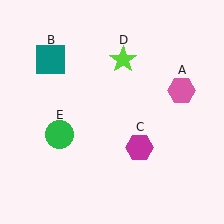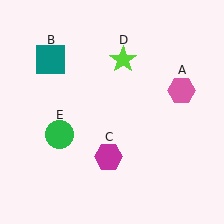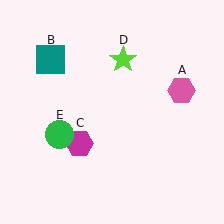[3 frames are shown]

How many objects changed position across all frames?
1 object changed position: magenta hexagon (object C).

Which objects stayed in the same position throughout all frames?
Pink hexagon (object A) and teal square (object B) and lime star (object D) and green circle (object E) remained stationary.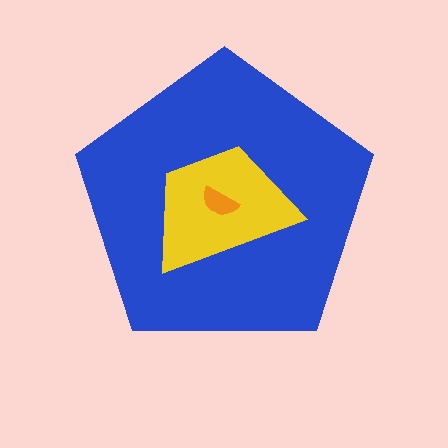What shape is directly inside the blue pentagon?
The yellow trapezoid.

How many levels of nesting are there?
3.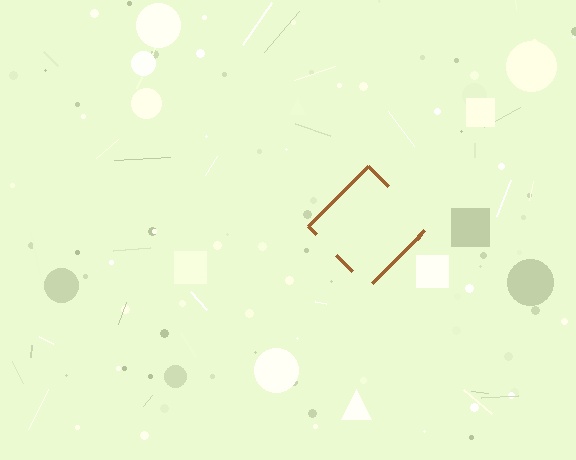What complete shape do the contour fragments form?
The contour fragments form a diamond.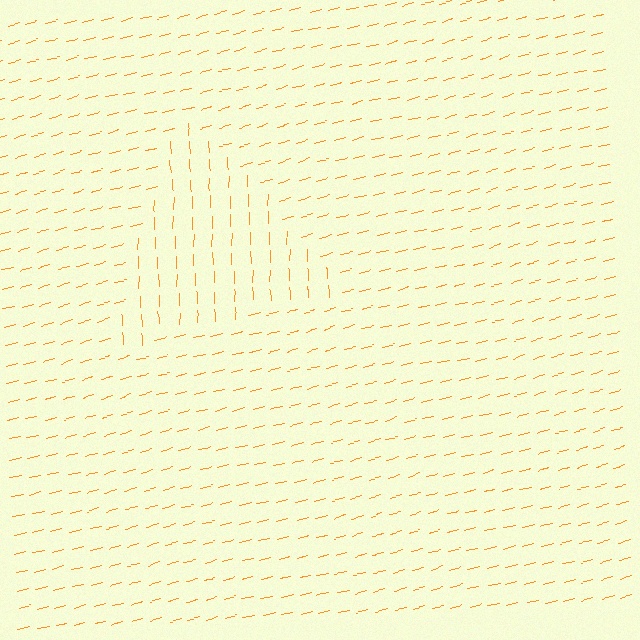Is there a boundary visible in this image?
Yes, there is a texture boundary formed by a change in line orientation.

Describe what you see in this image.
The image is filled with small orange line segments. A triangle region in the image has lines oriented differently from the surrounding lines, creating a visible texture boundary.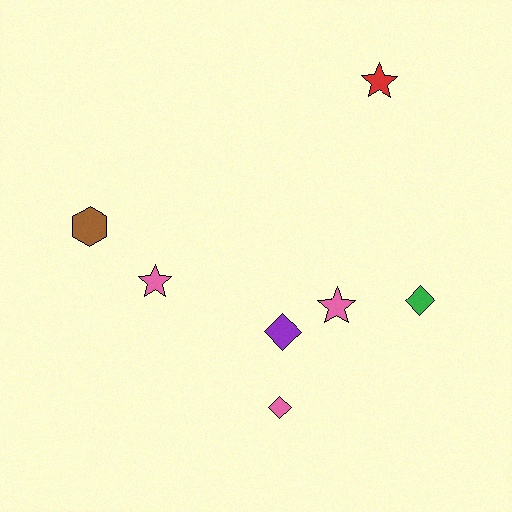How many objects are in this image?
There are 7 objects.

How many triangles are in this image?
There are no triangles.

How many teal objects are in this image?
There are no teal objects.